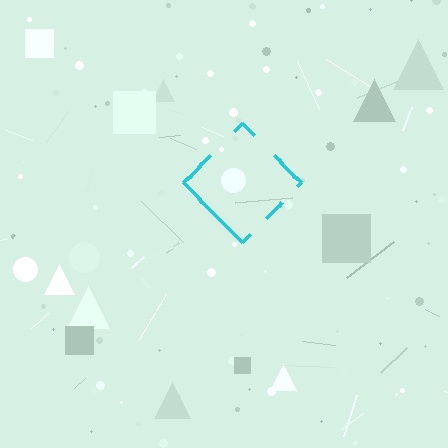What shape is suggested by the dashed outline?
The dashed outline suggests a diamond.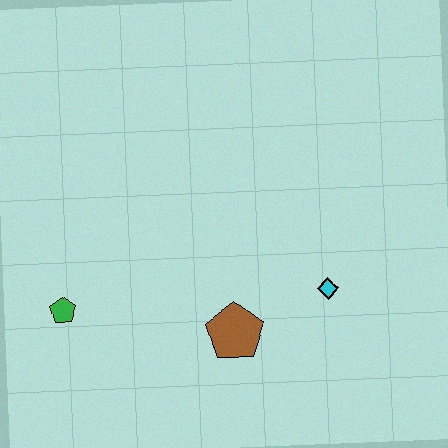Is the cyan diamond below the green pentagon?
No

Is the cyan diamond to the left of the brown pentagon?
No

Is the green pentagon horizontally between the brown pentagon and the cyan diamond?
No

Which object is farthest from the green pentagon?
The cyan diamond is farthest from the green pentagon.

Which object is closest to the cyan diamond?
The brown pentagon is closest to the cyan diamond.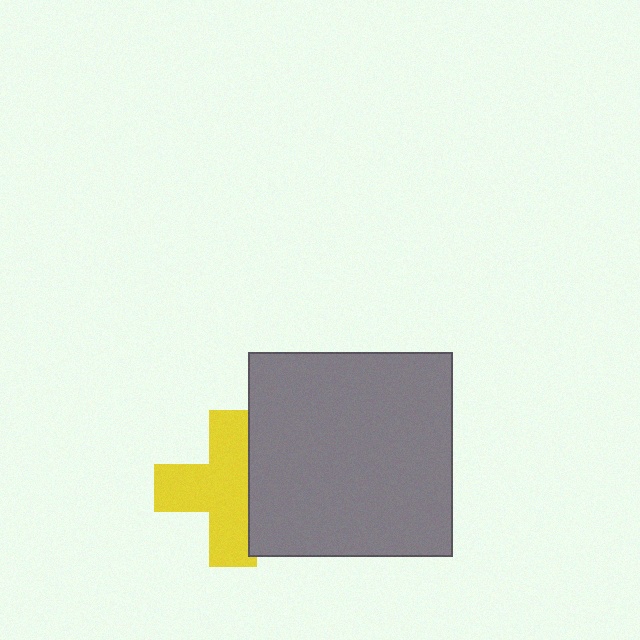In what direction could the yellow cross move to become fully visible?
The yellow cross could move left. That would shift it out from behind the gray square entirely.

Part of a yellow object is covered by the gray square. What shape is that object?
It is a cross.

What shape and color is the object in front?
The object in front is a gray square.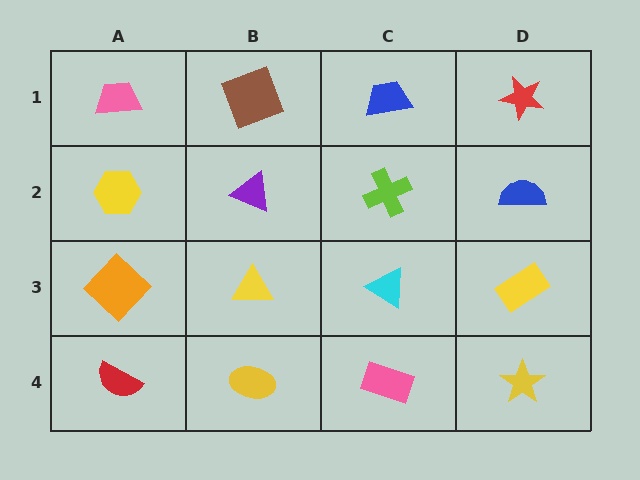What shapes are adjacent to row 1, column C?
A lime cross (row 2, column C), a brown square (row 1, column B), a red star (row 1, column D).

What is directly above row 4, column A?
An orange diamond.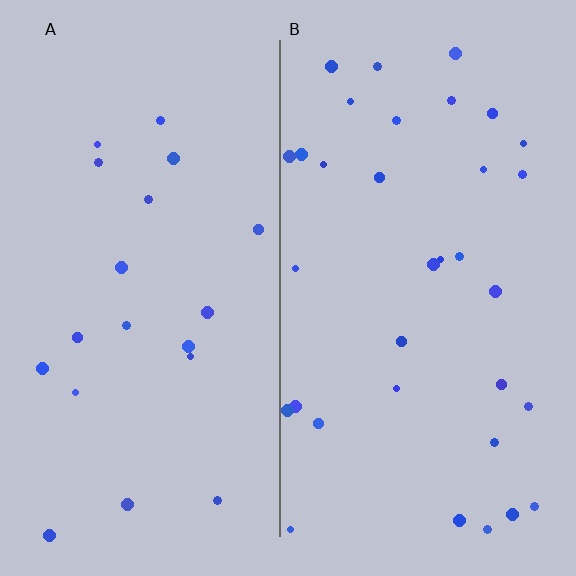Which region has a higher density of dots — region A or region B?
B (the right).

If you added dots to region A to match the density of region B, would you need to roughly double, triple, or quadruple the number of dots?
Approximately double.